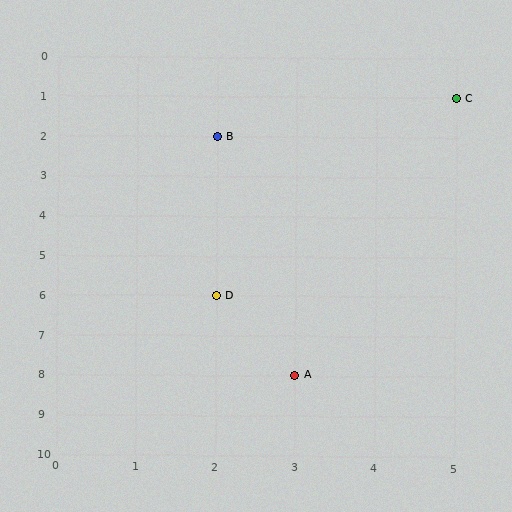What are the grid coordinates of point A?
Point A is at grid coordinates (3, 8).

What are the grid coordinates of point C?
Point C is at grid coordinates (5, 1).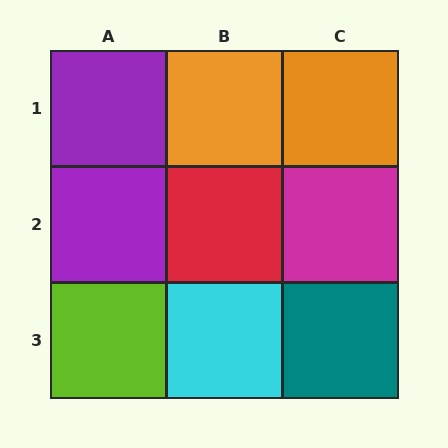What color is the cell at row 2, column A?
Purple.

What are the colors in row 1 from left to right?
Purple, orange, orange.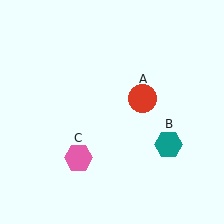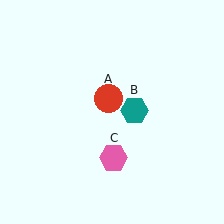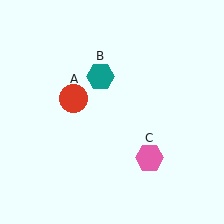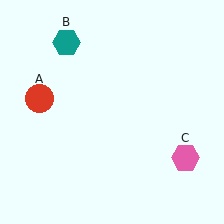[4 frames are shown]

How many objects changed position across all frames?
3 objects changed position: red circle (object A), teal hexagon (object B), pink hexagon (object C).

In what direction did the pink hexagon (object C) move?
The pink hexagon (object C) moved right.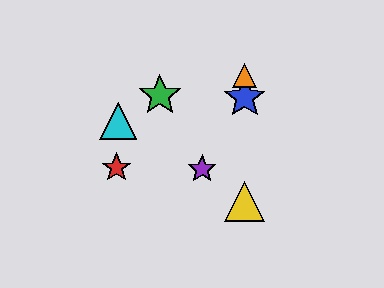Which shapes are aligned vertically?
The blue star, the yellow triangle, the orange triangle are aligned vertically.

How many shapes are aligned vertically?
3 shapes (the blue star, the yellow triangle, the orange triangle) are aligned vertically.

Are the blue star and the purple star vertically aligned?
No, the blue star is at x≈245 and the purple star is at x≈202.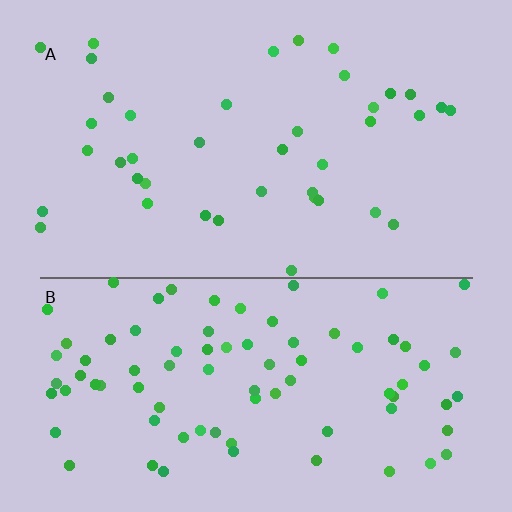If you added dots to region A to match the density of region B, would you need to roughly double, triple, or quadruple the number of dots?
Approximately double.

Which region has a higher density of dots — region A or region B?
B (the bottom).